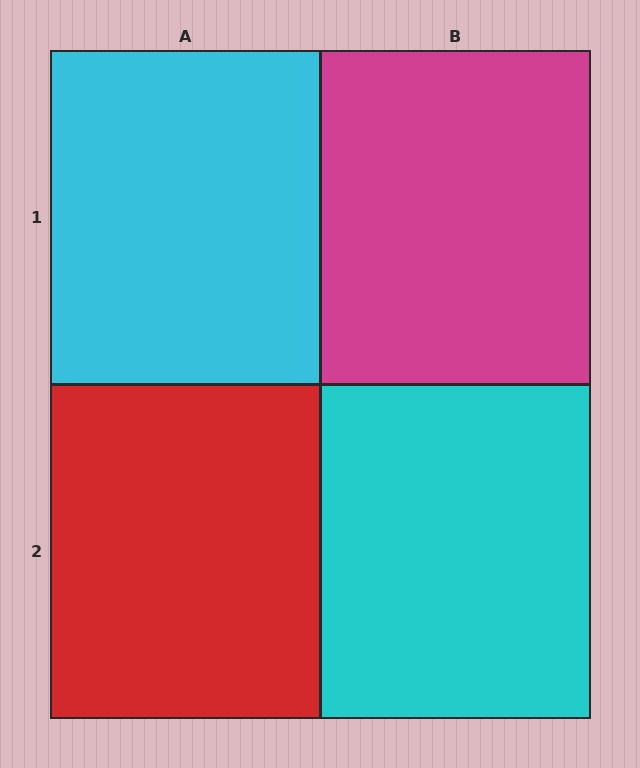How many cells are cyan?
2 cells are cyan.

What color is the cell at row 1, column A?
Cyan.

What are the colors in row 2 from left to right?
Red, cyan.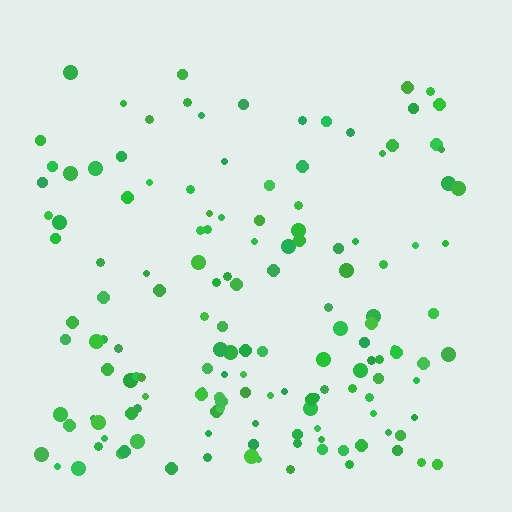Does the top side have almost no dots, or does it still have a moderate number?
Still a moderate number, just noticeably fewer than the bottom.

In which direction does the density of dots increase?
From top to bottom, with the bottom side densest.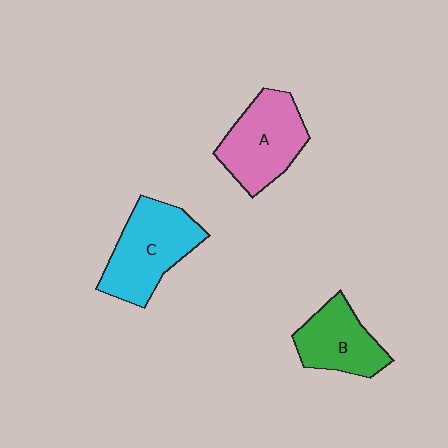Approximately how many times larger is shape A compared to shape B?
Approximately 1.2 times.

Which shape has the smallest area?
Shape B (green).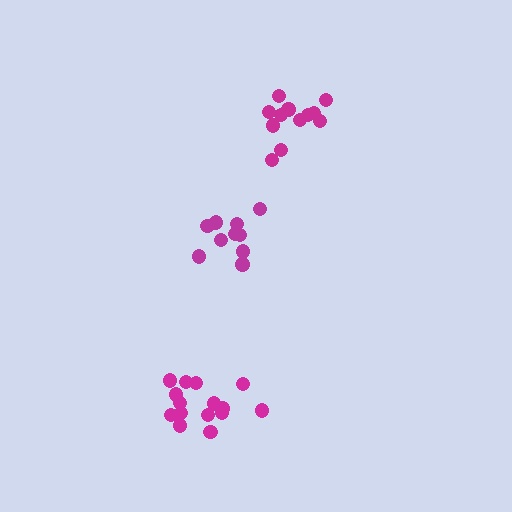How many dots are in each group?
Group 1: 10 dots, Group 2: 15 dots, Group 3: 12 dots (37 total).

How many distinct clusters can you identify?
There are 3 distinct clusters.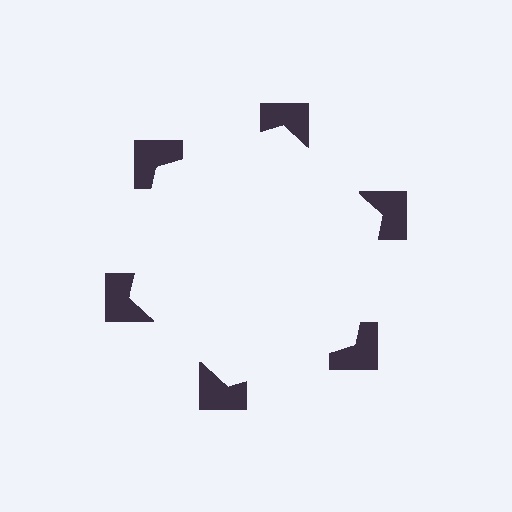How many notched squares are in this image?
There are 6 — one at each vertex of the illusory hexagon.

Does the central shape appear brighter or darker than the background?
It typically appears slightly brighter than the background, even though no actual brightness change is drawn.